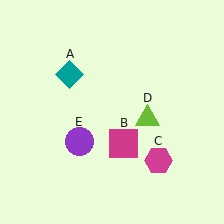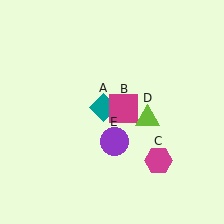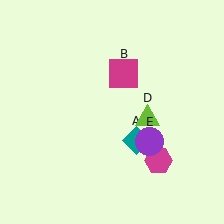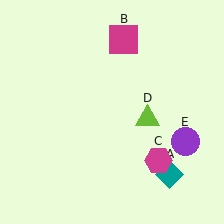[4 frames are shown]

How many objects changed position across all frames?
3 objects changed position: teal diamond (object A), magenta square (object B), purple circle (object E).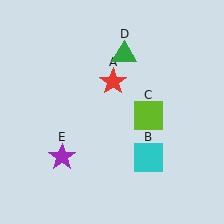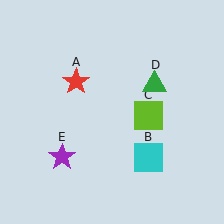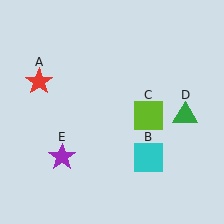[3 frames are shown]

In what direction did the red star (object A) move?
The red star (object A) moved left.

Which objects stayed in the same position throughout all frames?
Cyan square (object B) and lime square (object C) and purple star (object E) remained stationary.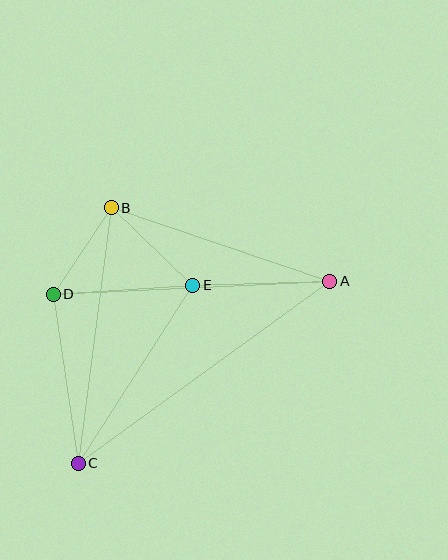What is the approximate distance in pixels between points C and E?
The distance between C and E is approximately 212 pixels.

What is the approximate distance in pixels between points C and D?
The distance between C and D is approximately 171 pixels.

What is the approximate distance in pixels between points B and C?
The distance between B and C is approximately 258 pixels.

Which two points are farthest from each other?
Points A and C are farthest from each other.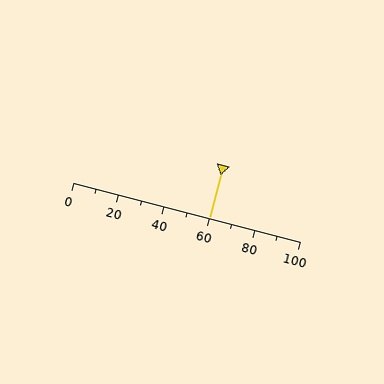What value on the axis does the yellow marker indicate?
The marker indicates approximately 60.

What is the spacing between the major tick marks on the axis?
The major ticks are spaced 20 apart.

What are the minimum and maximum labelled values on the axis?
The axis runs from 0 to 100.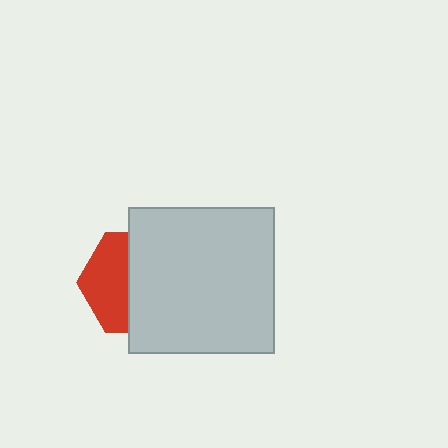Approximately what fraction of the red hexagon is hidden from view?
Roughly 58% of the red hexagon is hidden behind the light gray rectangle.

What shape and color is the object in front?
The object in front is a light gray rectangle.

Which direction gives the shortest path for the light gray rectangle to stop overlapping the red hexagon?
Moving right gives the shortest separation.